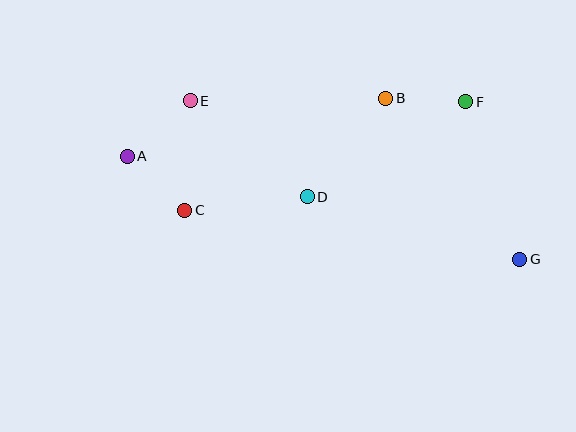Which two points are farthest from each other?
Points A and G are farthest from each other.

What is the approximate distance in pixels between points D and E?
The distance between D and E is approximately 151 pixels.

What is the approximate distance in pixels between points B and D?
The distance between B and D is approximately 126 pixels.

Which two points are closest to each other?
Points A and C are closest to each other.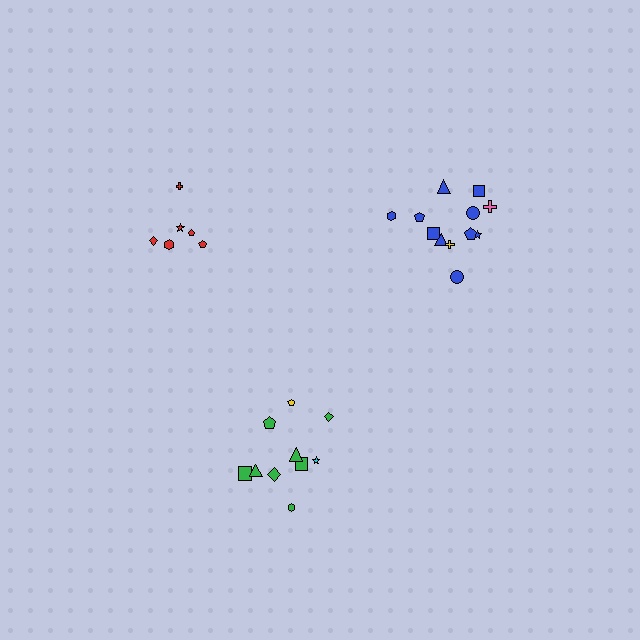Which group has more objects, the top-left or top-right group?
The top-right group.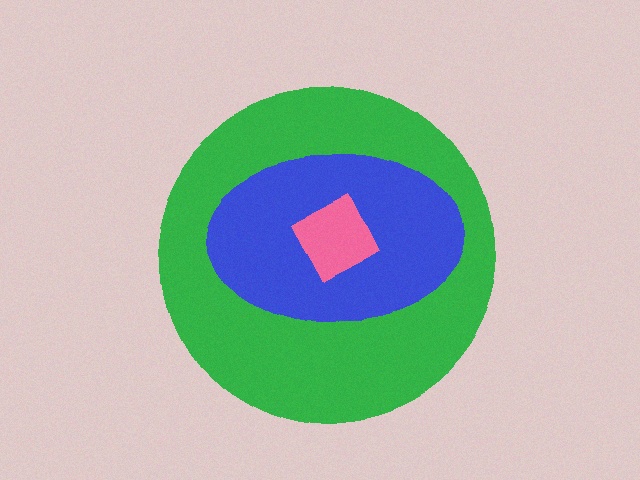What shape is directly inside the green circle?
The blue ellipse.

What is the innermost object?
The pink square.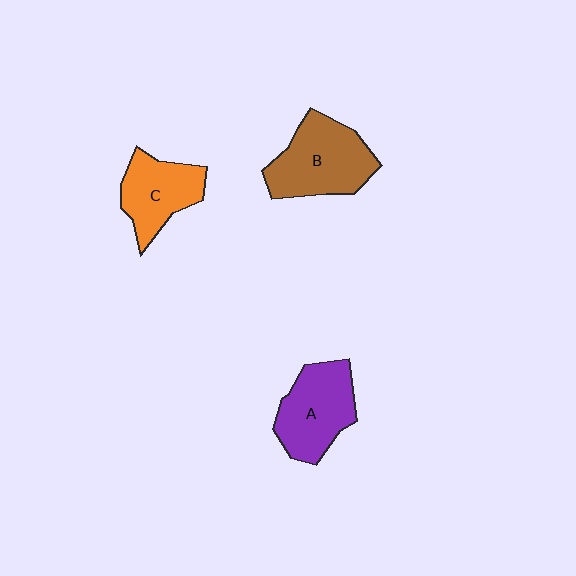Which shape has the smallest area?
Shape C (orange).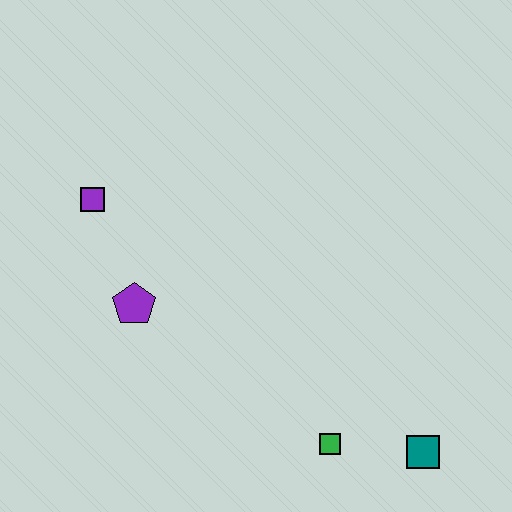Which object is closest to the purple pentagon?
The purple square is closest to the purple pentagon.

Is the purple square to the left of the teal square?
Yes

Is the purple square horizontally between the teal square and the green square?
No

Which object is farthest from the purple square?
The teal square is farthest from the purple square.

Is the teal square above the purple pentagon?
No